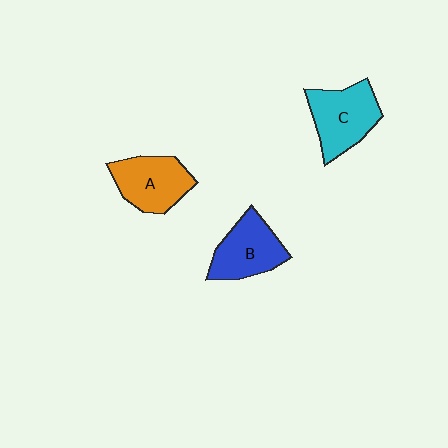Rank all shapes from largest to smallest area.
From largest to smallest: C (cyan), A (orange), B (blue).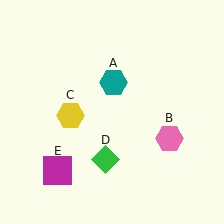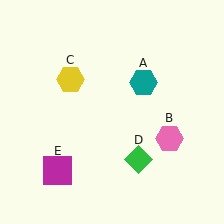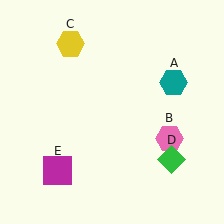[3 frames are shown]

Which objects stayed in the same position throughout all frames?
Pink hexagon (object B) and magenta square (object E) remained stationary.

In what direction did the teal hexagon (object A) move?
The teal hexagon (object A) moved right.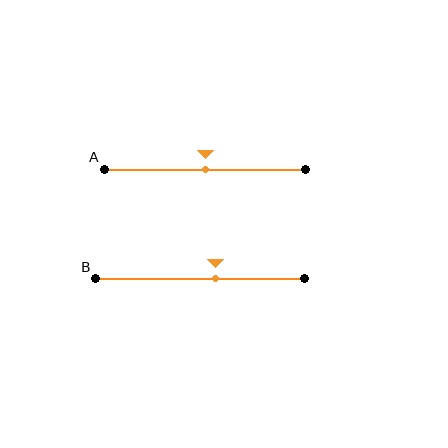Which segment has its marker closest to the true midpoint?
Segment A has its marker closest to the true midpoint.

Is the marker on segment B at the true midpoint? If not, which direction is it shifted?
No, the marker on segment B is shifted to the right by about 7% of the segment length.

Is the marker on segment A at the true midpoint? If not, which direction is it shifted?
Yes, the marker on segment A is at the true midpoint.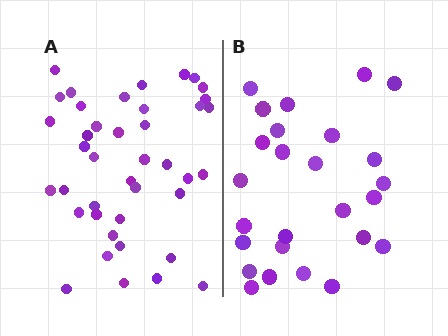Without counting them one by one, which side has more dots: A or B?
Region A (the left region) has more dots.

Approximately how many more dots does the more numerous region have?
Region A has approximately 15 more dots than region B.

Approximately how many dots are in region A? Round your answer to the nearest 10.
About 40 dots. (The exact count is 41, which rounds to 40.)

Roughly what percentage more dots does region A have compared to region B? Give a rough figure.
About 60% more.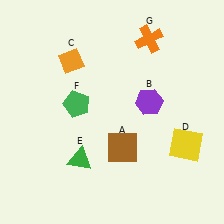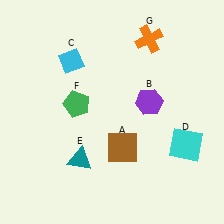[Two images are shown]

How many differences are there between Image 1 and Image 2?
There are 3 differences between the two images.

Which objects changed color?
C changed from orange to cyan. D changed from yellow to cyan. E changed from green to teal.